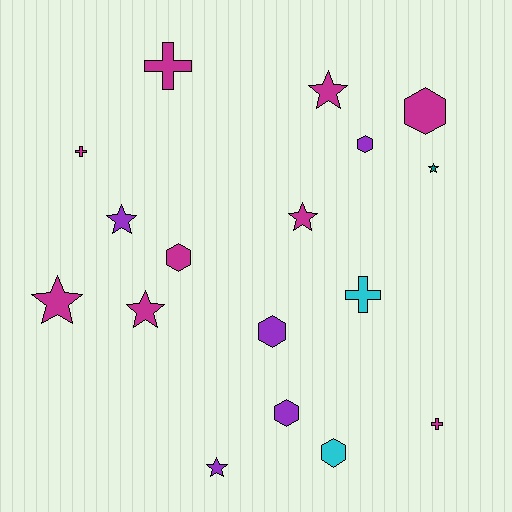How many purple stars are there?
There are 2 purple stars.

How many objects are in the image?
There are 17 objects.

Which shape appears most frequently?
Star, with 7 objects.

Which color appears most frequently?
Magenta, with 9 objects.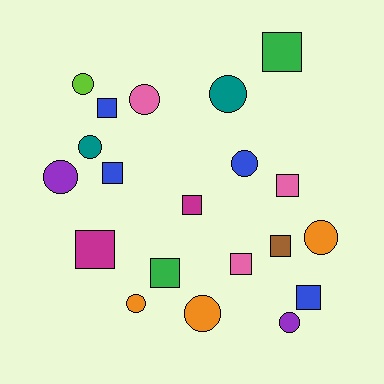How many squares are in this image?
There are 10 squares.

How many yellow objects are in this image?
There are no yellow objects.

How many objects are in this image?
There are 20 objects.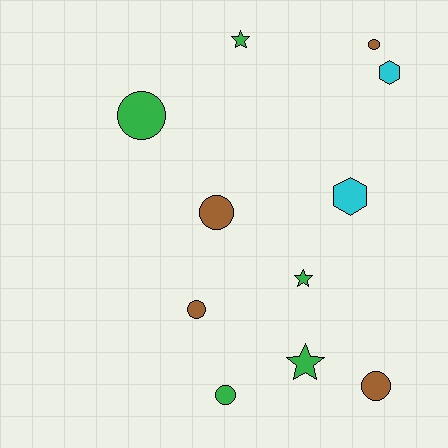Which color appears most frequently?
Green, with 5 objects.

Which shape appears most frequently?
Circle, with 6 objects.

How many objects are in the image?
There are 11 objects.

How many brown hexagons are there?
There are no brown hexagons.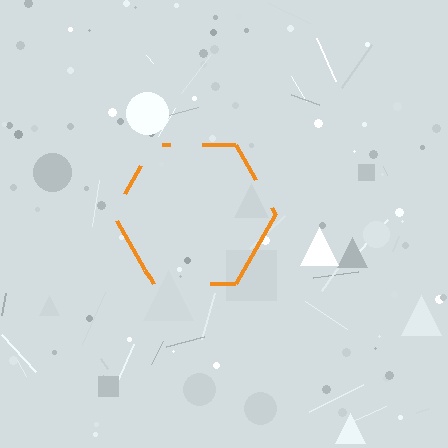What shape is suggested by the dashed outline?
The dashed outline suggests a hexagon.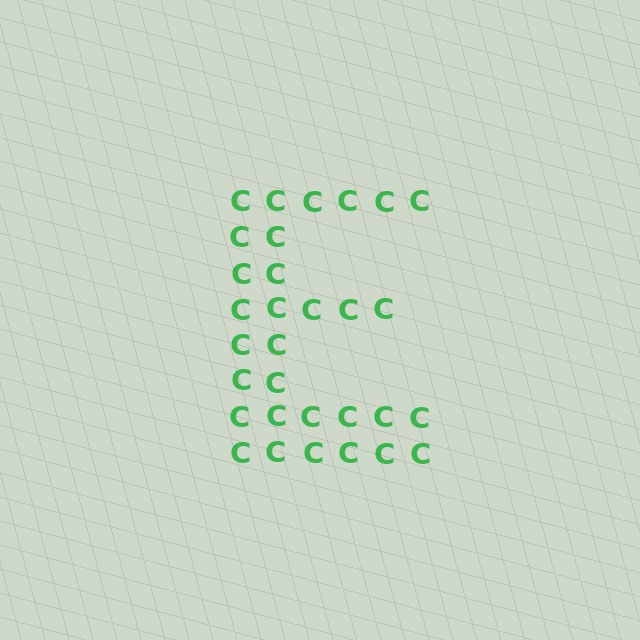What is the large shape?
The large shape is the letter E.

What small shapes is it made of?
It is made of small letter C's.